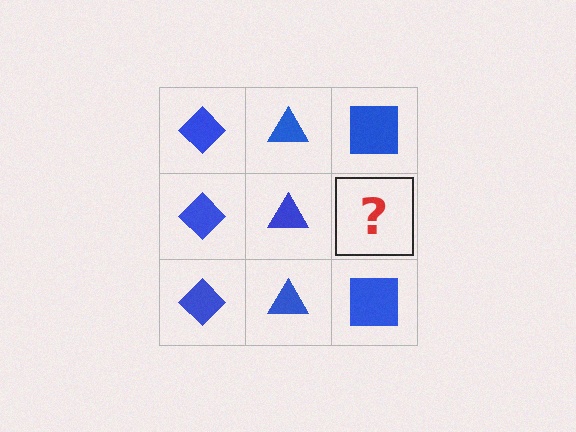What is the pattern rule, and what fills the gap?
The rule is that each column has a consistent shape. The gap should be filled with a blue square.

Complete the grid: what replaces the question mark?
The question mark should be replaced with a blue square.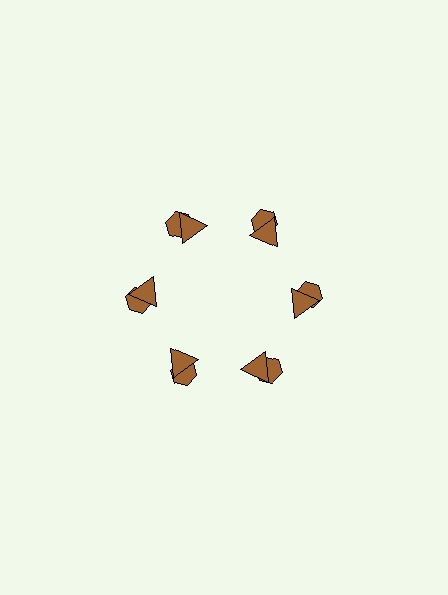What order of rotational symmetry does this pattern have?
This pattern has 6-fold rotational symmetry.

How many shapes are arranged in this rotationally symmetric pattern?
There are 12 shapes, arranged in 6 groups of 2.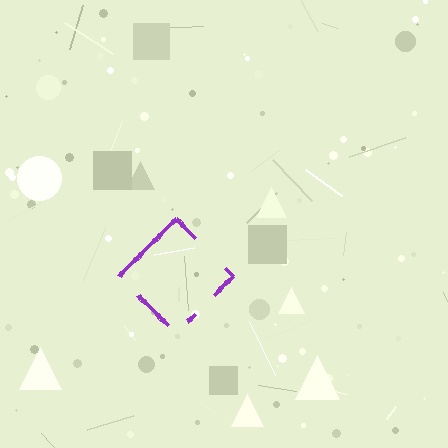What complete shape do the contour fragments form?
The contour fragments form a diamond.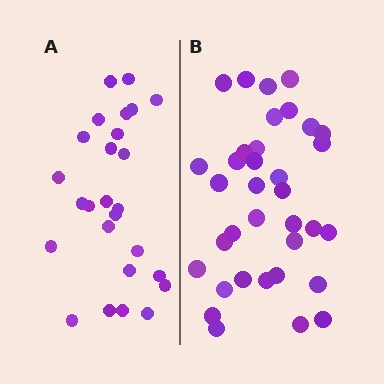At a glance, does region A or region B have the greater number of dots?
Region B (the right region) has more dots.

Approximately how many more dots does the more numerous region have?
Region B has roughly 8 or so more dots than region A.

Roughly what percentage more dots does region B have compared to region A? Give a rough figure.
About 35% more.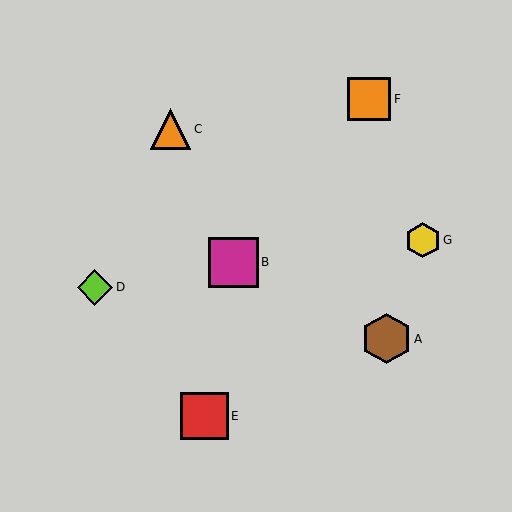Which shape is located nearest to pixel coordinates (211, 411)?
The red square (labeled E) at (205, 416) is nearest to that location.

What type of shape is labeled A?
Shape A is a brown hexagon.